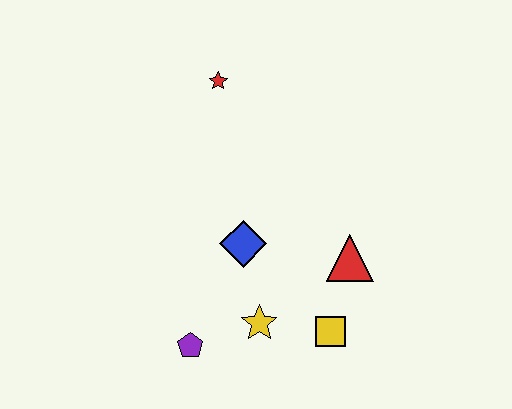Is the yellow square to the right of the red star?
Yes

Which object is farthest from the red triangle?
The red star is farthest from the red triangle.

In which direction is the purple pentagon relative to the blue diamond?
The purple pentagon is below the blue diamond.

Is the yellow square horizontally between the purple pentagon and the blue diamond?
No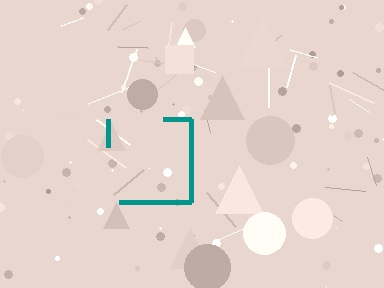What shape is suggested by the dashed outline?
The dashed outline suggests a square.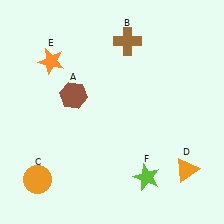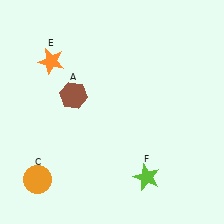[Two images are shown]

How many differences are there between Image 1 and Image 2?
There are 2 differences between the two images.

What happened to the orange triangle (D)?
The orange triangle (D) was removed in Image 2. It was in the bottom-right area of Image 1.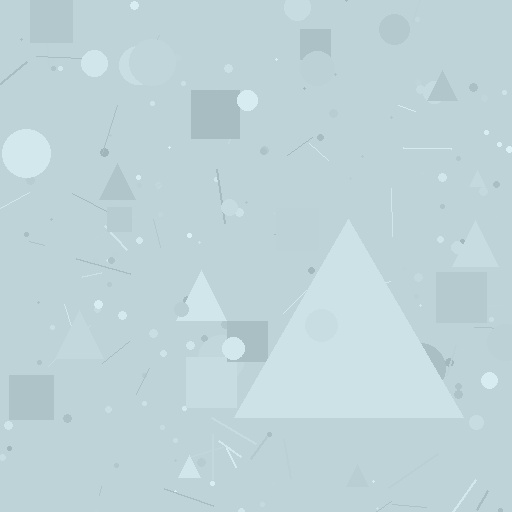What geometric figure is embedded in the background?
A triangle is embedded in the background.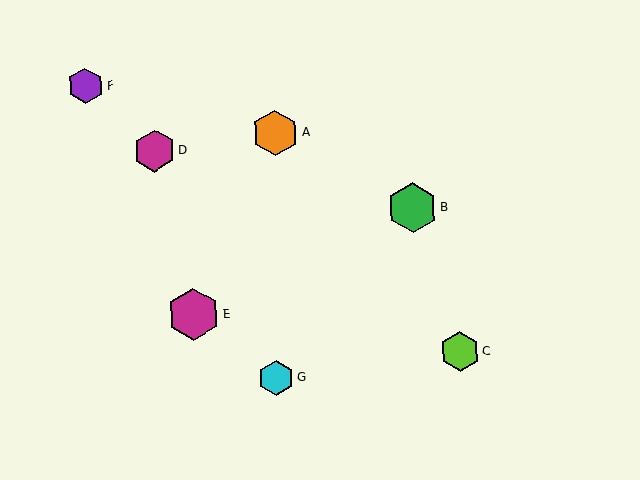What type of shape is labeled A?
Shape A is an orange hexagon.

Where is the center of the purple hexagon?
The center of the purple hexagon is at (86, 86).